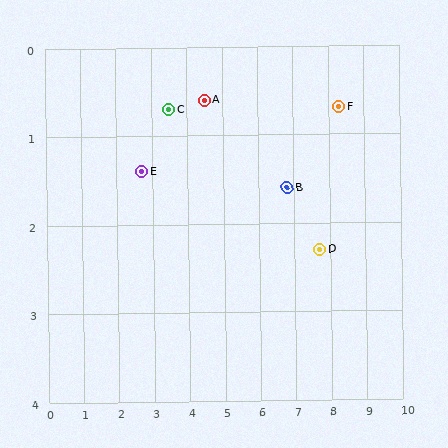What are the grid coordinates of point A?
Point A is at approximately (4.5, 0.6).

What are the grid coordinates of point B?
Point B is at approximately (6.8, 1.6).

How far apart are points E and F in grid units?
Points E and F are about 5.6 grid units apart.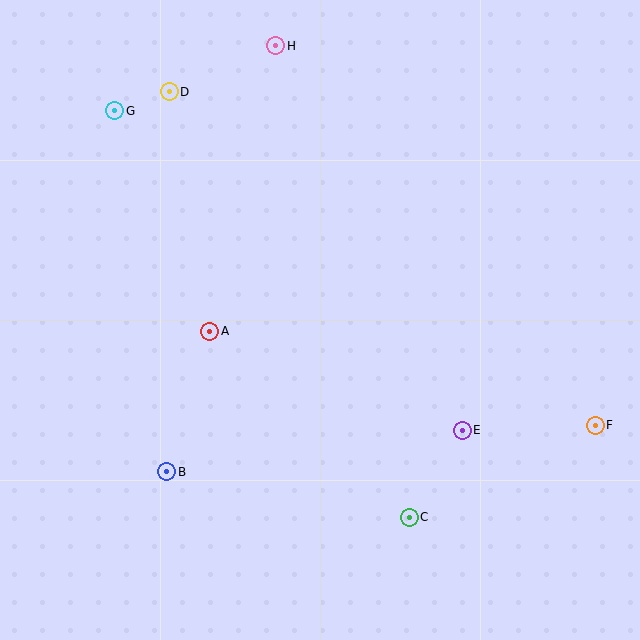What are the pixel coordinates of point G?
Point G is at (115, 111).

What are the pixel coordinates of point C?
Point C is at (409, 518).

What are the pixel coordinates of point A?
Point A is at (210, 331).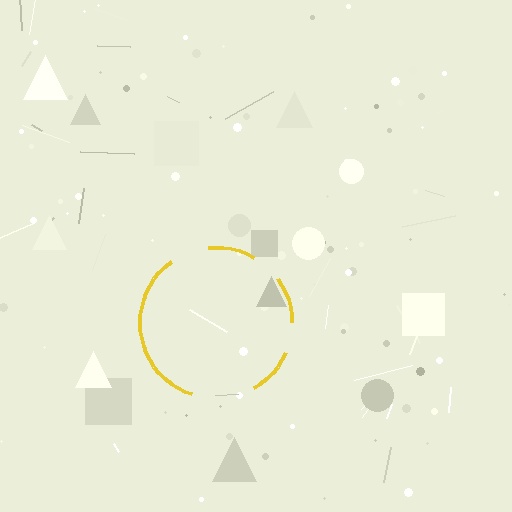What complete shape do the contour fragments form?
The contour fragments form a circle.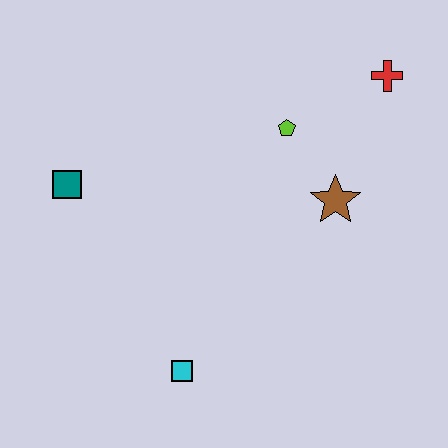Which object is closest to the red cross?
The lime pentagon is closest to the red cross.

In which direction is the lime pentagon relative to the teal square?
The lime pentagon is to the right of the teal square.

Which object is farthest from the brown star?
The teal square is farthest from the brown star.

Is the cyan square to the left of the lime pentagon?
Yes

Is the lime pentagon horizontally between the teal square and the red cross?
Yes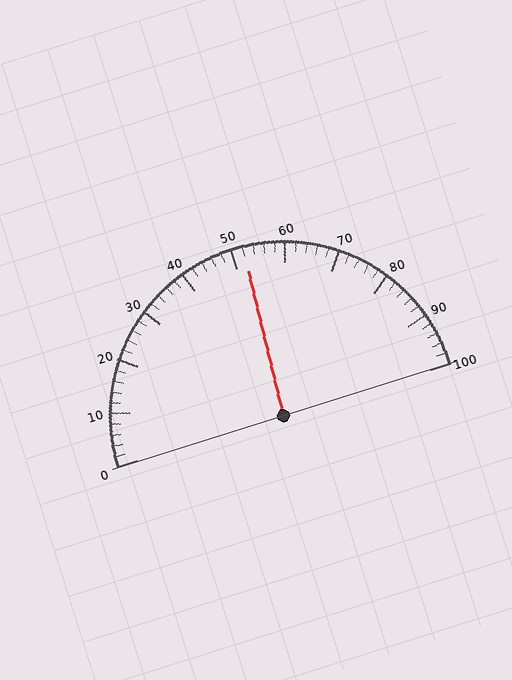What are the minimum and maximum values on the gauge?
The gauge ranges from 0 to 100.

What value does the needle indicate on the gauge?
The needle indicates approximately 52.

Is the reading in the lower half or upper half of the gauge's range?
The reading is in the upper half of the range (0 to 100).